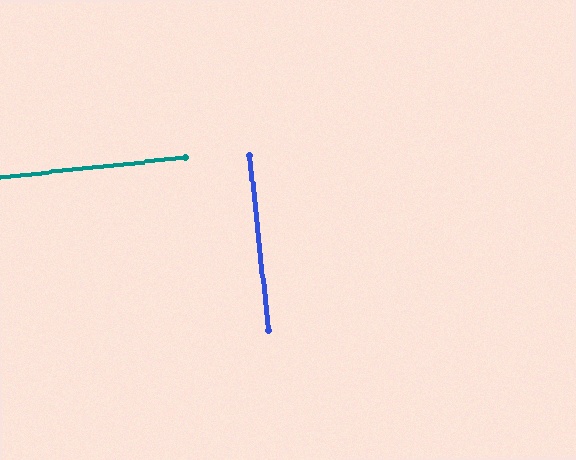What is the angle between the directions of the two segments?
Approximately 90 degrees.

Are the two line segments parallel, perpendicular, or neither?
Perpendicular — they meet at approximately 90°.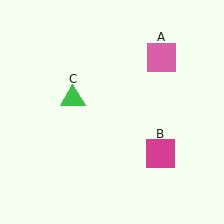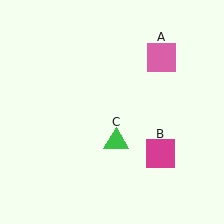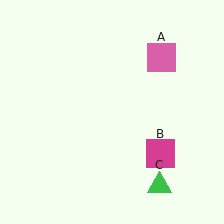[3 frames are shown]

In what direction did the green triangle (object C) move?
The green triangle (object C) moved down and to the right.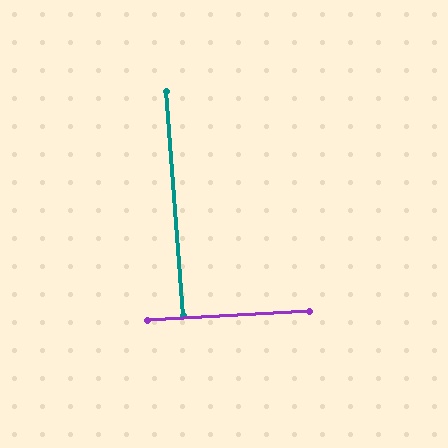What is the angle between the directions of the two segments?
Approximately 89 degrees.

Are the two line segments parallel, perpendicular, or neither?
Perpendicular — they meet at approximately 89°.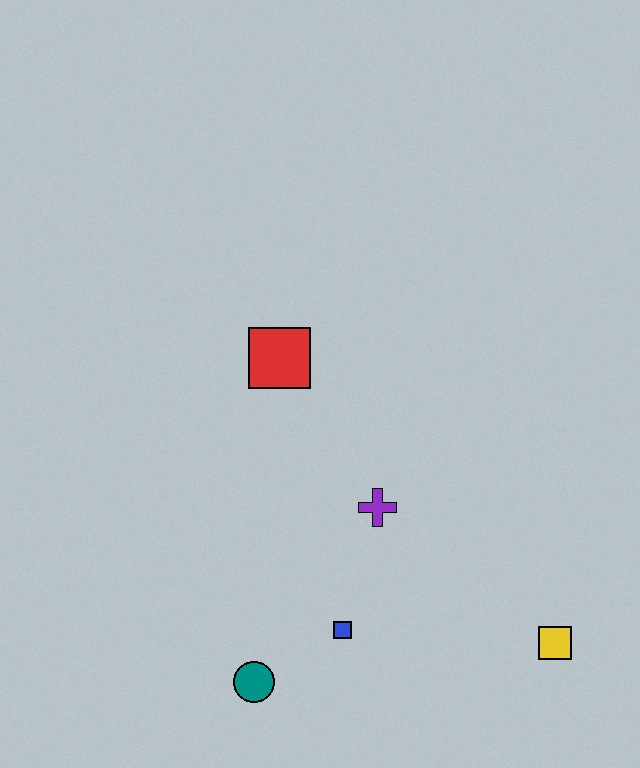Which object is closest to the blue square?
The teal circle is closest to the blue square.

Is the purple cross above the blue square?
Yes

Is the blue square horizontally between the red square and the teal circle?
No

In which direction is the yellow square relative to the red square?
The yellow square is below the red square.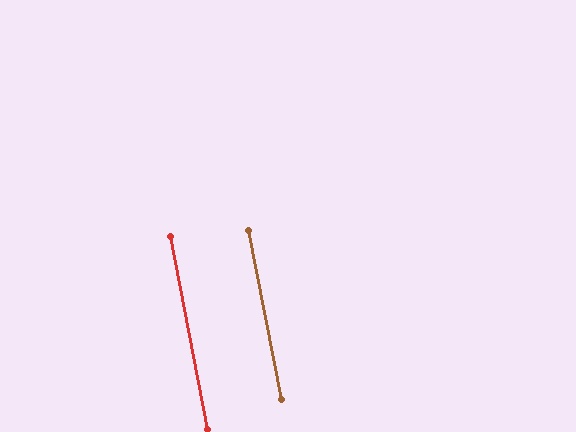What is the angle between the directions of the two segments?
Approximately 0 degrees.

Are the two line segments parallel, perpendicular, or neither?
Parallel — their directions differ by only 0.0°.